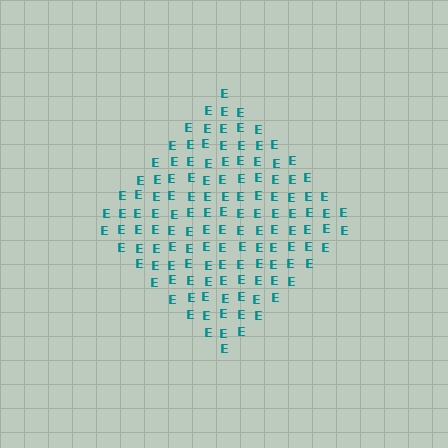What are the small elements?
The small elements are letter E's.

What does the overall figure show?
The overall figure shows a diamond.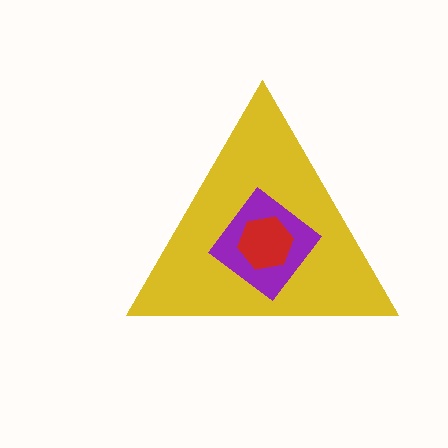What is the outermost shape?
The yellow triangle.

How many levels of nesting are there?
3.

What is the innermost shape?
The red hexagon.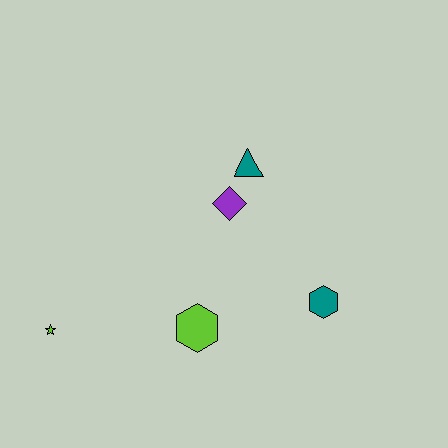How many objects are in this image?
There are 5 objects.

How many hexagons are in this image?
There are 2 hexagons.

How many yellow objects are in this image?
There are no yellow objects.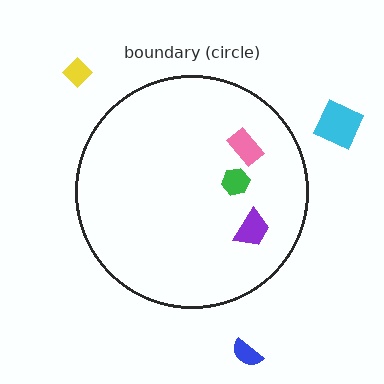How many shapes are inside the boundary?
3 inside, 3 outside.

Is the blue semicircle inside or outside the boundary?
Outside.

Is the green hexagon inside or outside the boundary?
Inside.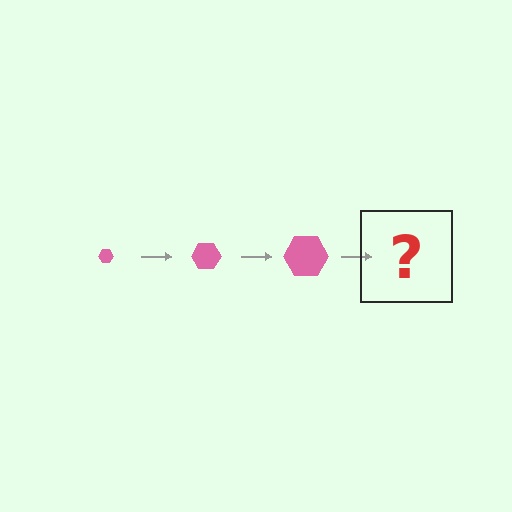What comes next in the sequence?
The next element should be a pink hexagon, larger than the previous one.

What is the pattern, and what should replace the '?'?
The pattern is that the hexagon gets progressively larger each step. The '?' should be a pink hexagon, larger than the previous one.